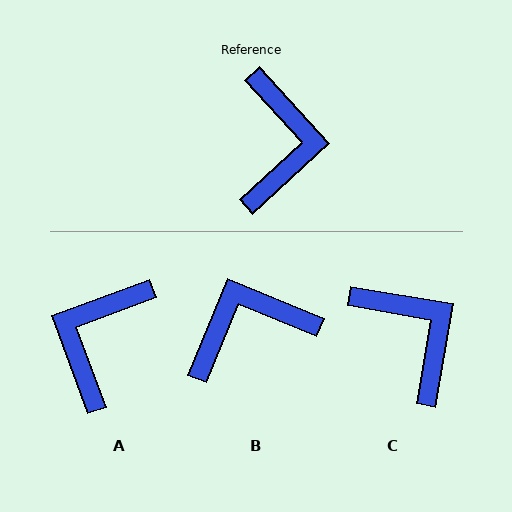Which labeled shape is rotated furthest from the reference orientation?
A, about 158 degrees away.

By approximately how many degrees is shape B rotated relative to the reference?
Approximately 115 degrees counter-clockwise.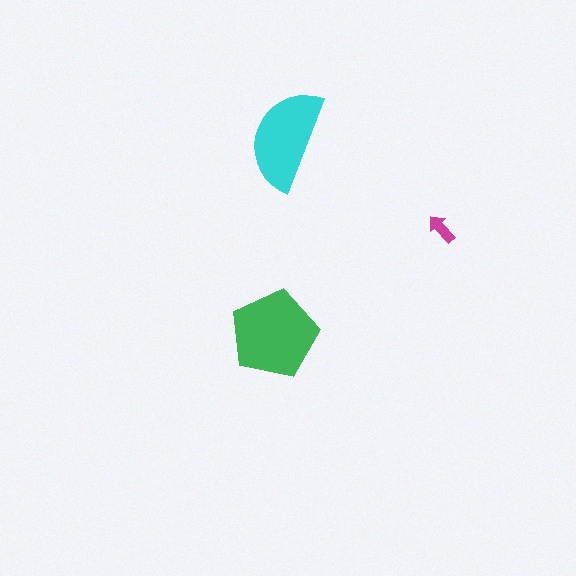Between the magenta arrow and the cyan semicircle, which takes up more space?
The cyan semicircle.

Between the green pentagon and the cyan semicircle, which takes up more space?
The green pentagon.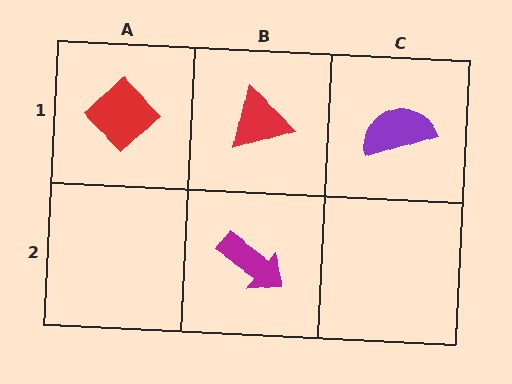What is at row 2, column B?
A magenta arrow.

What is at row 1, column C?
A purple semicircle.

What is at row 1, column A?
A red diamond.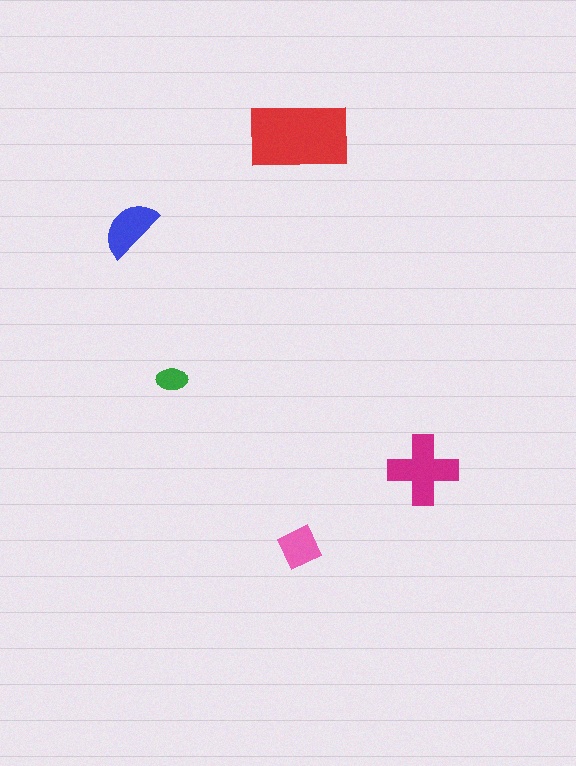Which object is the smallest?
The green ellipse.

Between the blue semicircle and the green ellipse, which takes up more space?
The blue semicircle.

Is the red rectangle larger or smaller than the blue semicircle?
Larger.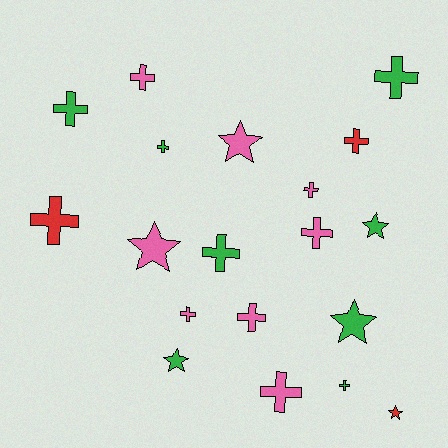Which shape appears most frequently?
Cross, with 13 objects.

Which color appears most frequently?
Pink, with 8 objects.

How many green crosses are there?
There are 5 green crosses.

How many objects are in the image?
There are 19 objects.